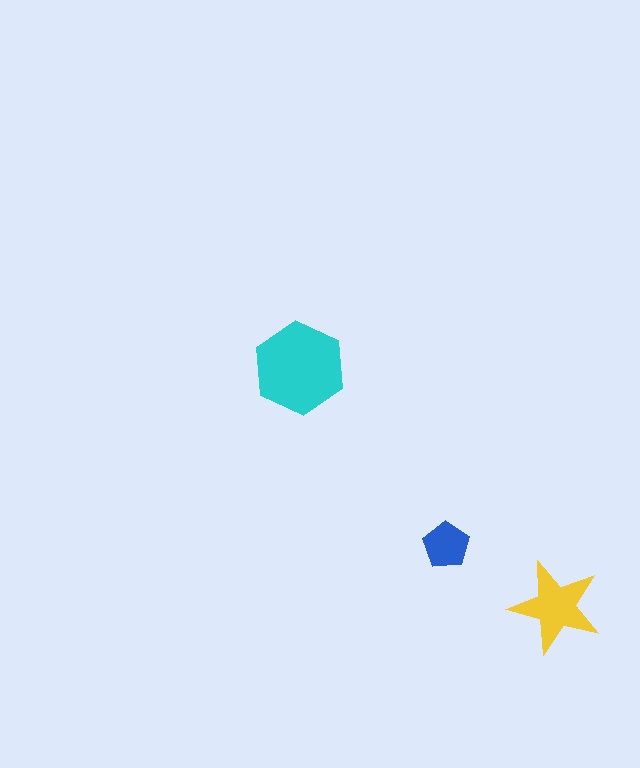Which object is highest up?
The cyan hexagon is topmost.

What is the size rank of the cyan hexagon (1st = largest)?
1st.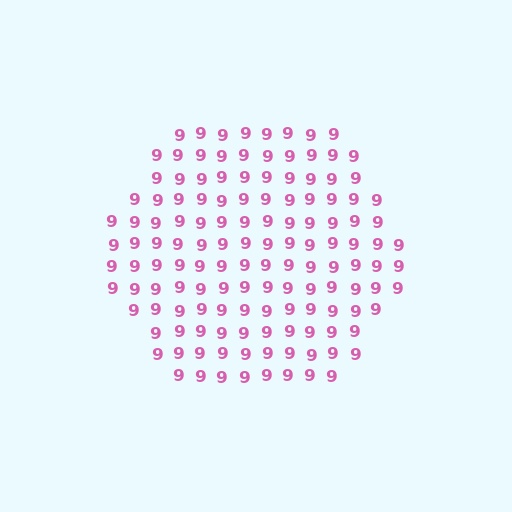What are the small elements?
The small elements are digit 9's.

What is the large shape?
The large shape is a hexagon.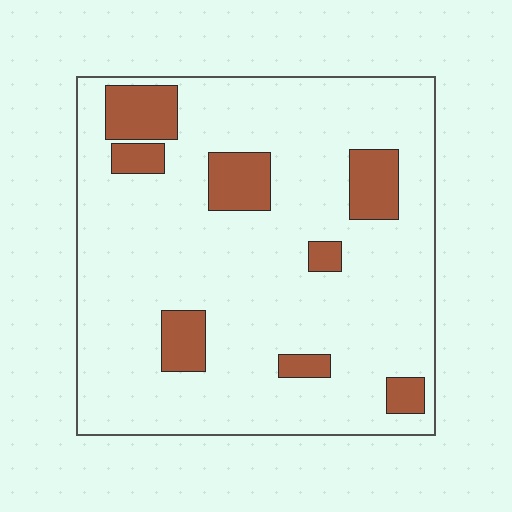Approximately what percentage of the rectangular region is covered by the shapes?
Approximately 15%.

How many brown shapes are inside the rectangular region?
8.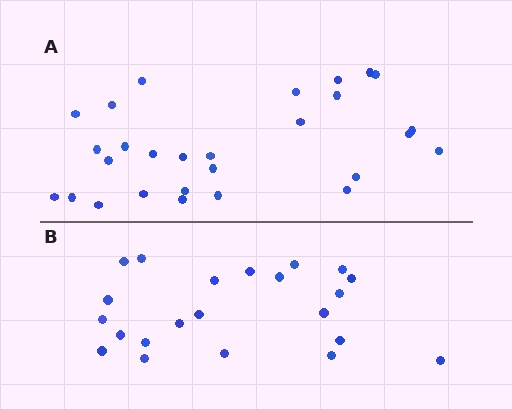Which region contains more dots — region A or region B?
Region A (the top region) has more dots.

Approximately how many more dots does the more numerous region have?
Region A has about 6 more dots than region B.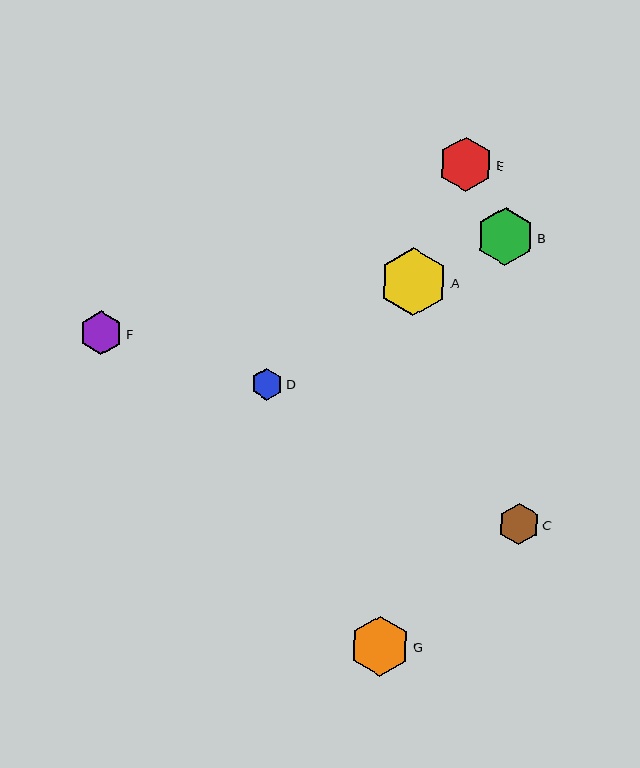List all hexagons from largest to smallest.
From largest to smallest: A, G, B, E, F, C, D.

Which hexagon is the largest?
Hexagon A is the largest with a size of approximately 68 pixels.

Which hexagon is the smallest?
Hexagon D is the smallest with a size of approximately 31 pixels.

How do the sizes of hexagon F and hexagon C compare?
Hexagon F and hexagon C are approximately the same size.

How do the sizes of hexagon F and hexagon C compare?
Hexagon F and hexagon C are approximately the same size.